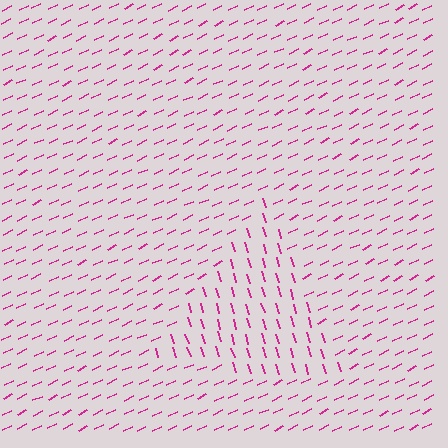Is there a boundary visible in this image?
Yes, there is a texture boundary formed by a change in line orientation.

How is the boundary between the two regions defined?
The boundary is defined purely by a change in line orientation (approximately 81 degrees difference). All lines are the same color and thickness.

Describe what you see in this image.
The image is filled with small magenta line segments. A triangle region in the image has lines oriented differently from the surrounding lines, creating a visible texture boundary.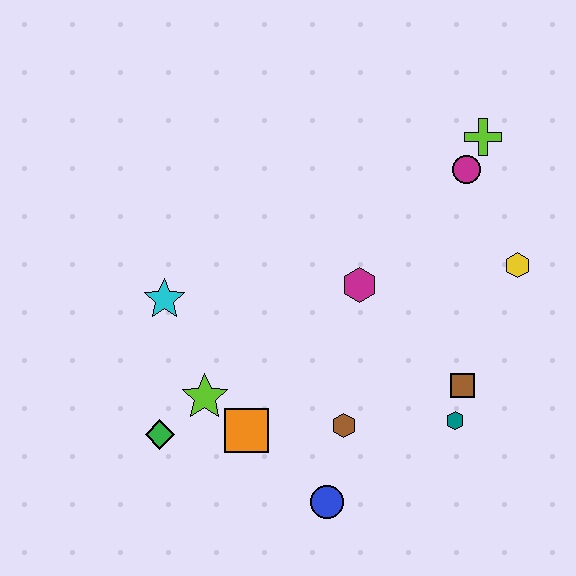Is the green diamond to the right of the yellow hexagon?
No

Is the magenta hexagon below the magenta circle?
Yes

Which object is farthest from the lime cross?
The green diamond is farthest from the lime cross.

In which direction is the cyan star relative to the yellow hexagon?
The cyan star is to the left of the yellow hexagon.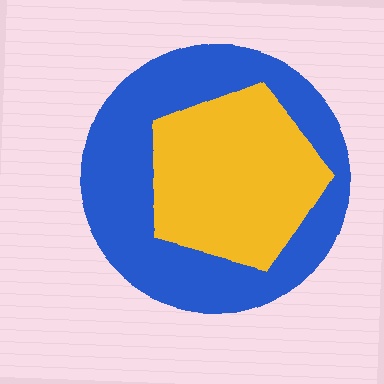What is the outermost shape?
The blue circle.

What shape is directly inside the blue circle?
The yellow pentagon.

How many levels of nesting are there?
2.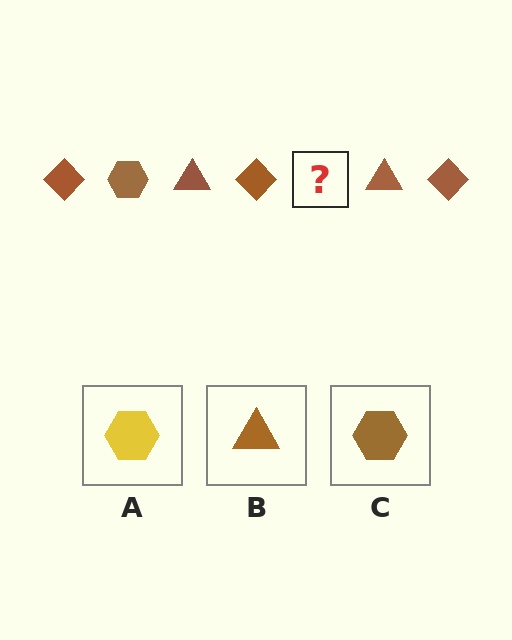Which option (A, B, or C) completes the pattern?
C.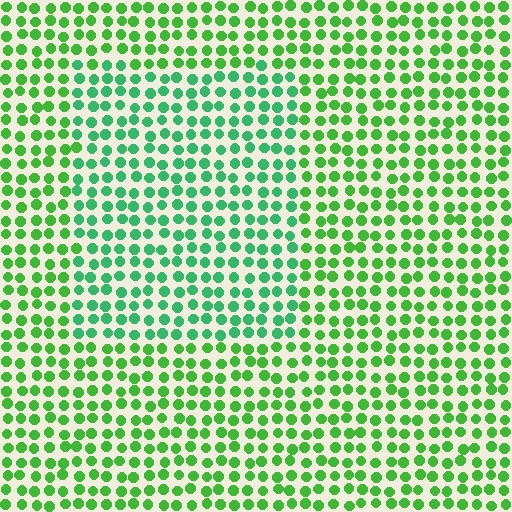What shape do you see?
I see a rectangle.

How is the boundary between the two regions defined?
The boundary is defined purely by a slight shift in hue (about 28 degrees). Spacing, size, and orientation are identical on both sides.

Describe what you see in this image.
The image is filled with small green elements in a uniform arrangement. A rectangle-shaped region is visible where the elements are tinted to a slightly different hue, forming a subtle color boundary.